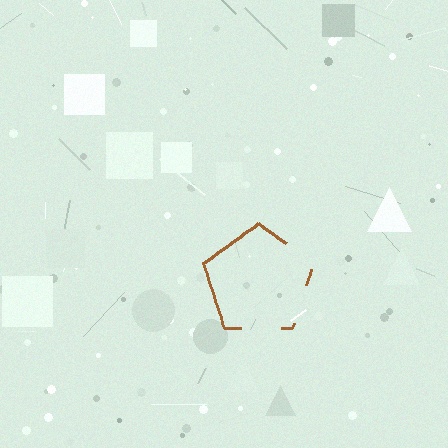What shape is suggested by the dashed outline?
The dashed outline suggests a pentagon.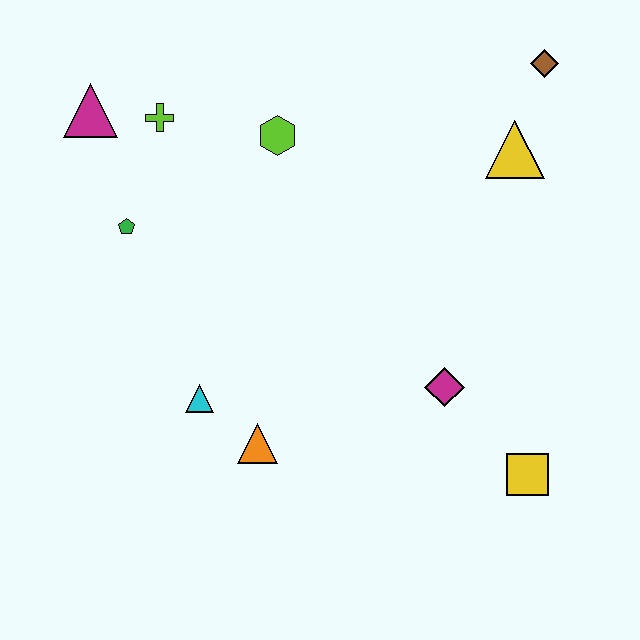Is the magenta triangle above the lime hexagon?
Yes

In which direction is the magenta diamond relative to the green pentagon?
The magenta diamond is to the right of the green pentagon.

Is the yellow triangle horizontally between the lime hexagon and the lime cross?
No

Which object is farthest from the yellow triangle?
The magenta triangle is farthest from the yellow triangle.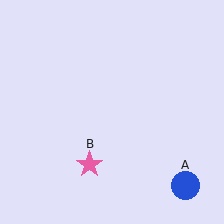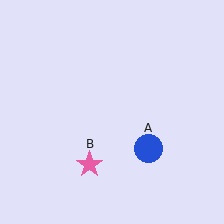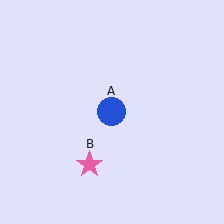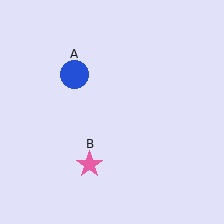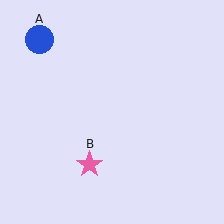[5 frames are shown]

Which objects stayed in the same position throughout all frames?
Pink star (object B) remained stationary.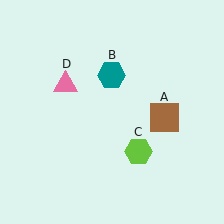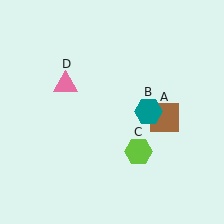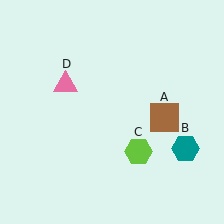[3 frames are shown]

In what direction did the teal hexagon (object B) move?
The teal hexagon (object B) moved down and to the right.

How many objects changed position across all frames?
1 object changed position: teal hexagon (object B).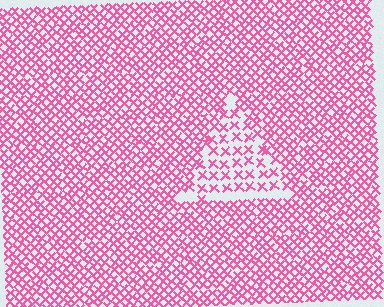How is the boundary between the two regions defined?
The boundary is defined by a change in element density (approximately 1.9x ratio). All elements are the same color, size, and shape.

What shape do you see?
I see a triangle.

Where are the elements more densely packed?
The elements are more densely packed outside the triangle boundary.